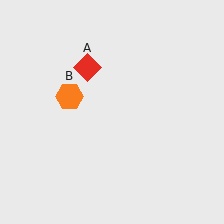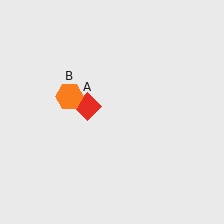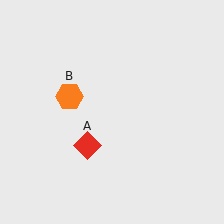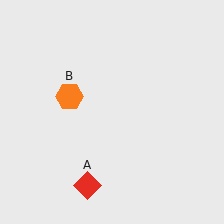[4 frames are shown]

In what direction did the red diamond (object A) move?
The red diamond (object A) moved down.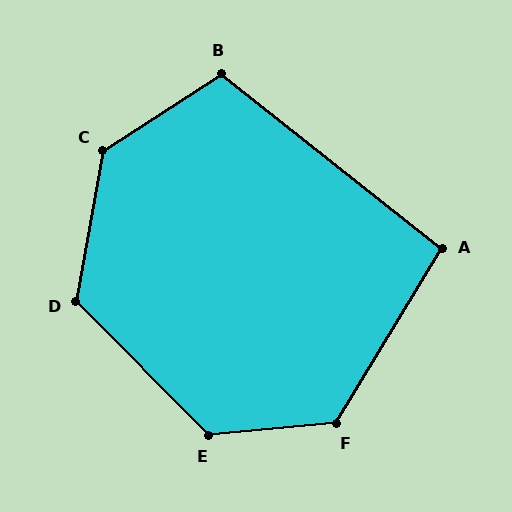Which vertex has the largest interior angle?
C, at approximately 133 degrees.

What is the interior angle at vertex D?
Approximately 125 degrees (obtuse).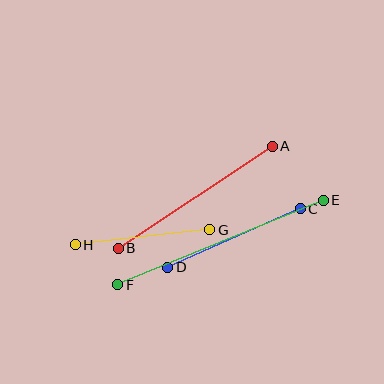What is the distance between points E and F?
The distance is approximately 223 pixels.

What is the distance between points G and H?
The distance is approximately 135 pixels.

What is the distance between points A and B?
The distance is approximately 185 pixels.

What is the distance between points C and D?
The distance is approximately 145 pixels.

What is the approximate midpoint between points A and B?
The midpoint is at approximately (195, 197) pixels.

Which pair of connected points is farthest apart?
Points E and F are farthest apart.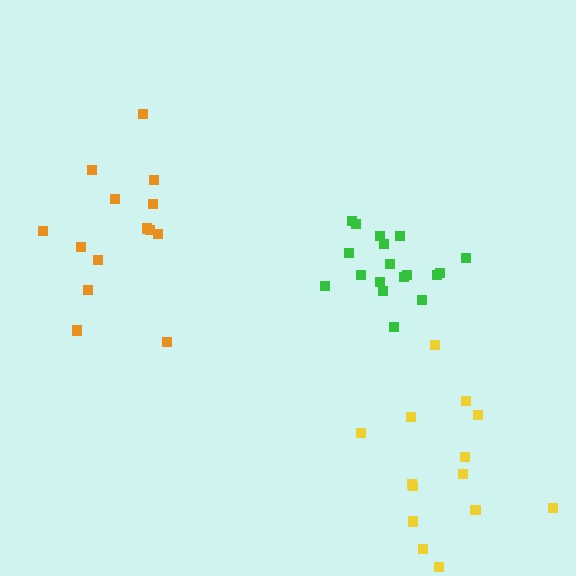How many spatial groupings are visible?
There are 3 spatial groupings.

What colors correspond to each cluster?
The clusters are colored: yellow, orange, green.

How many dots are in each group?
Group 1: 14 dots, Group 2: 14 dots, Group 3: 18 dots (46 total).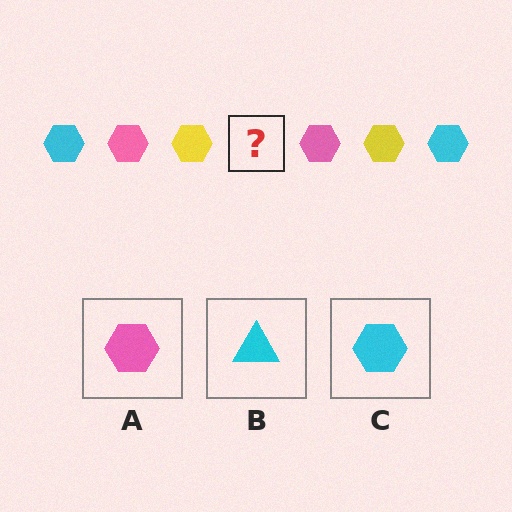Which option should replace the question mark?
Option C.